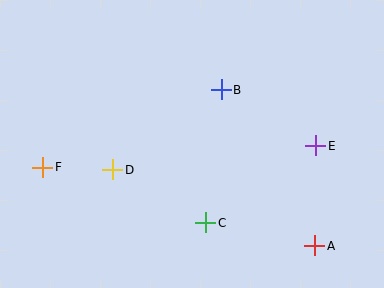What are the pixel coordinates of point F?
Point F is at (43, 167).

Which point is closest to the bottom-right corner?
Point A is closest to the bottom-right corner.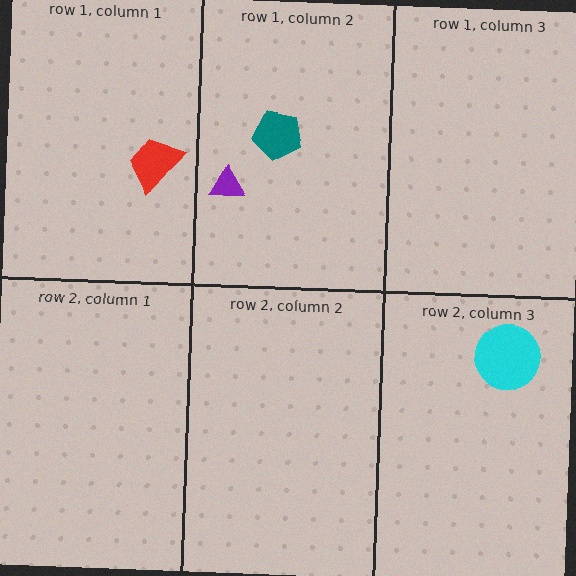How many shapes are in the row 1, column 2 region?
2.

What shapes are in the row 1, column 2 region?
The purple triangle, the teal pentagon.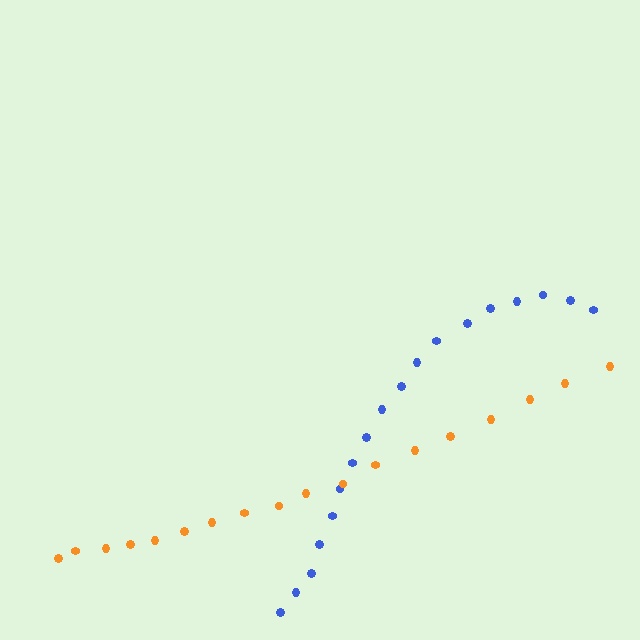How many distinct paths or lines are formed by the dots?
There are 2 distinct paths.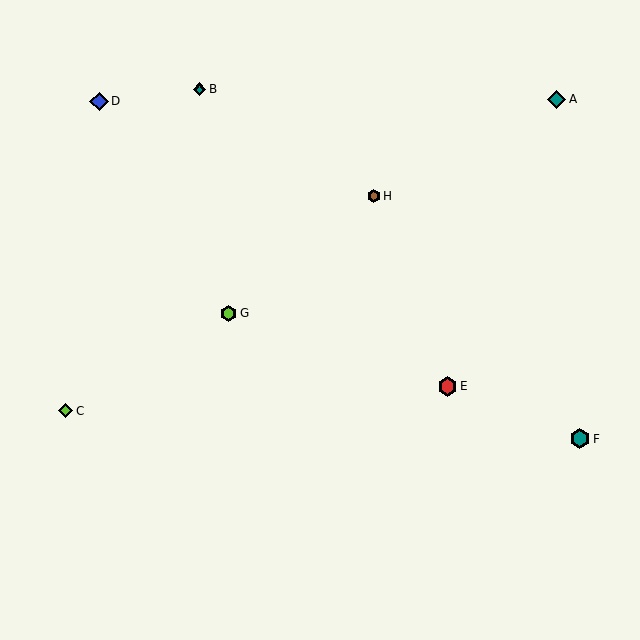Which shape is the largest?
The teal hexagon (labeled F) is the largest.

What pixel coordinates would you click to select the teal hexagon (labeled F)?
Click at (580, 439) to select the teal hexagon F.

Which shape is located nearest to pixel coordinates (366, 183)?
The brown hexagon (labeled H) at (374, 196) is nearest to that location.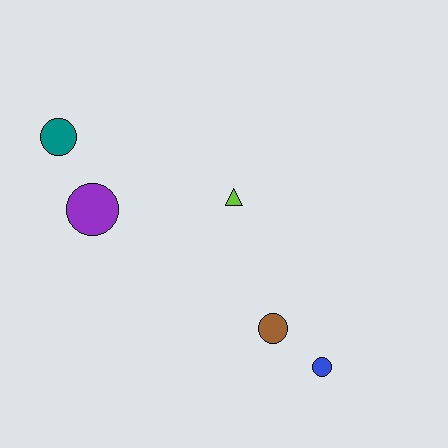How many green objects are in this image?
There are no green objects.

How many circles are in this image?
There are 4 circles.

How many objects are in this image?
There are 5 objects.